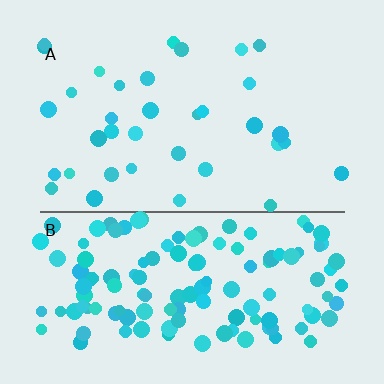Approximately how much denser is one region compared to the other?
Approximately 3.7× — region B over region A.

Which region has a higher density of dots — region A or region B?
B (the bottom).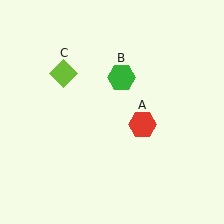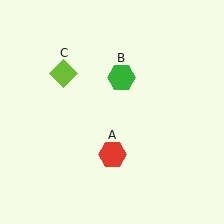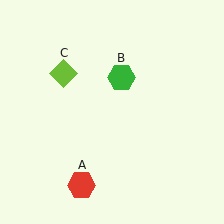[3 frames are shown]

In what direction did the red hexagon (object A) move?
The red hexagon (object A) moved down and to the left.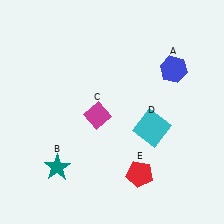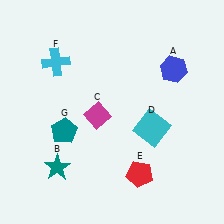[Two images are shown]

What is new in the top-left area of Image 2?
A cyan cross (F) was added in the top-left area of Image 2.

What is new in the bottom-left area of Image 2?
A teal pentagon (G) was added in the bottom-left area of Image 2.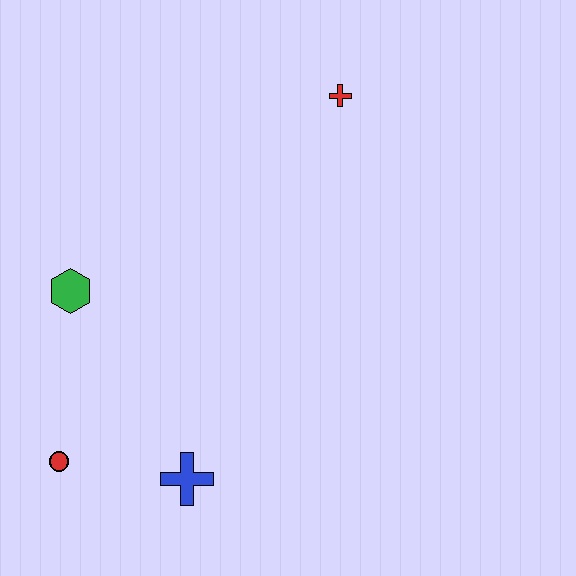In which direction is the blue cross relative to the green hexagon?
The blue cross is below the green hexagon.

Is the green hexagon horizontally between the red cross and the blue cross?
No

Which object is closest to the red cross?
The green hexagon is closest to the red cross.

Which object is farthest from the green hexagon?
The red cross is farthest from the green hexagon.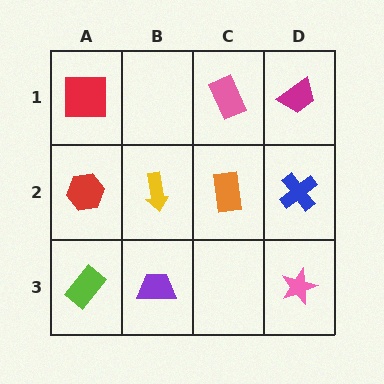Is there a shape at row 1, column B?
No, that cell is empty.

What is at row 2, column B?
A yellow arrow.